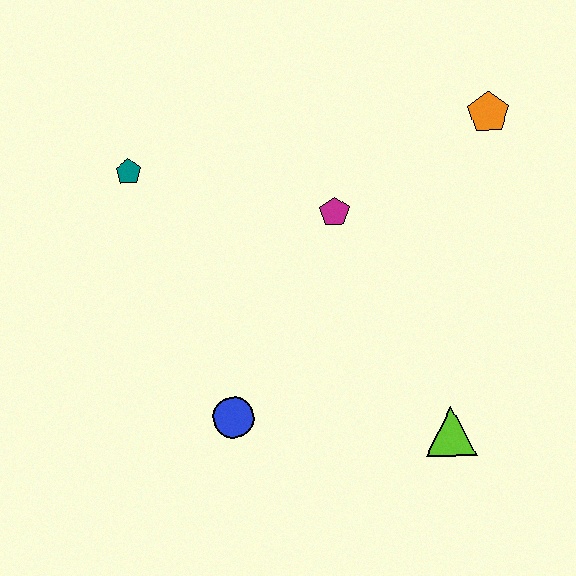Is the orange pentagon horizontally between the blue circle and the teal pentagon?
No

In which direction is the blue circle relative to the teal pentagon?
The blue circle is below the teal pentagon.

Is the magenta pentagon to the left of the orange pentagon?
Yes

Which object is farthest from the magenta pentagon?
The lime triangle is farthest from the magenta pentagon.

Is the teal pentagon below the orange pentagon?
Yes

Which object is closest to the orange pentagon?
The magenta pentagon is closest to the orange pentagon.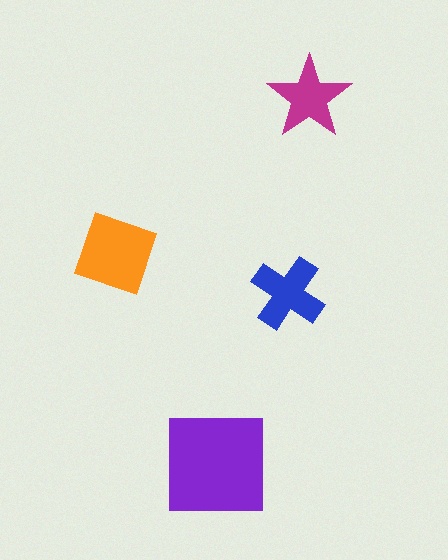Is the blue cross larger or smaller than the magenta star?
Larger.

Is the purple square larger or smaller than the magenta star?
Larger.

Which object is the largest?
The purple square.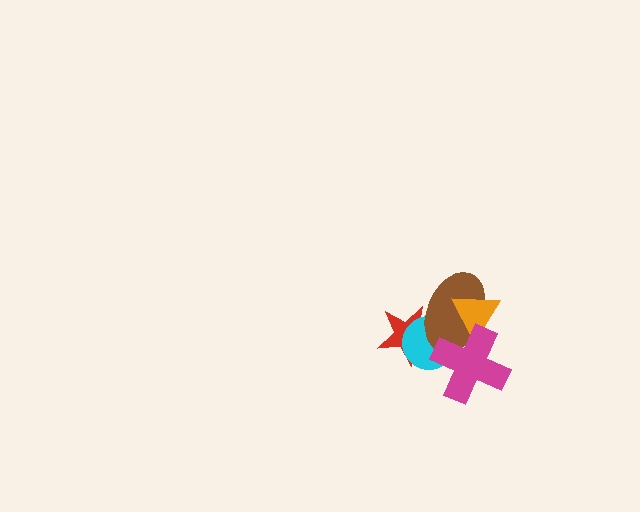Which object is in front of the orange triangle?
The magenta cross is in front of the orange triangle.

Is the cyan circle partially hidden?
Yes, it is partially covered by another shape.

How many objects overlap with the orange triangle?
2 objects overlap with the orange triangle.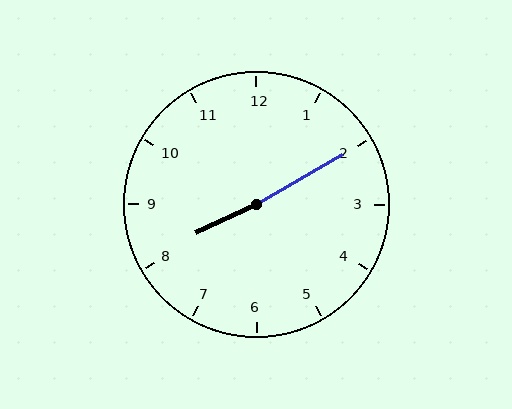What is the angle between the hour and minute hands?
Approximately 175 degrees.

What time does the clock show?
8:10.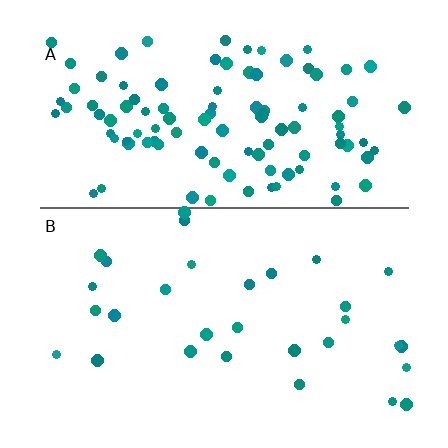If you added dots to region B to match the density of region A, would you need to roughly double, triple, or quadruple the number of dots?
Approximately quadruple.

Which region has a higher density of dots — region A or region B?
A (the top).